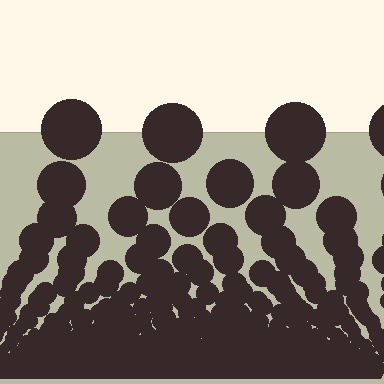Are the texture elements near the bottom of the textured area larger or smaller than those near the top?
Smaller. The gradient is inverted — elements near the bottom are smaller and denser.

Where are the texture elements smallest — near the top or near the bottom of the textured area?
Near the bottom.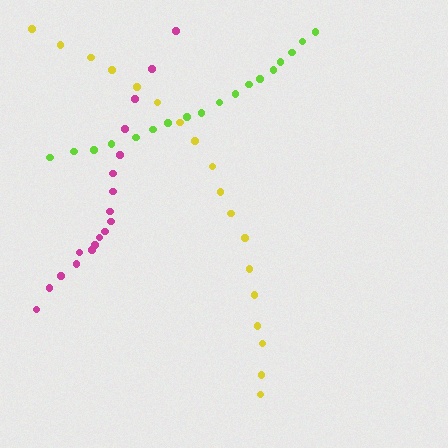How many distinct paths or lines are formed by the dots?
There are 3 distinct paths.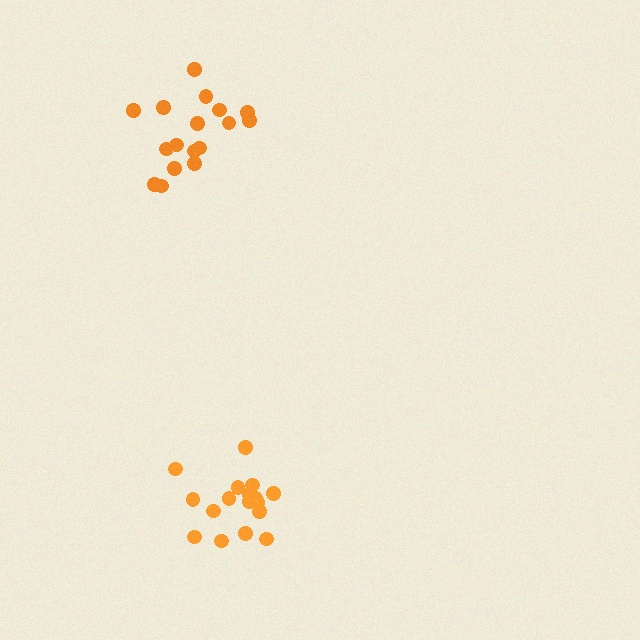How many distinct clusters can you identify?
There are 2 distinct clusters.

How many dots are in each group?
Group 1: 17 dots, Group 2: 17 dots (34 total).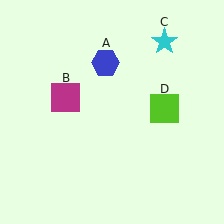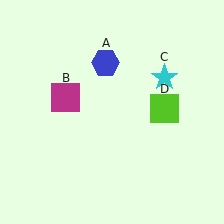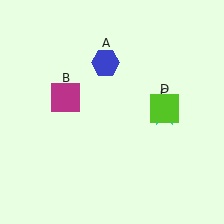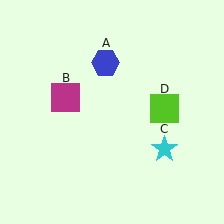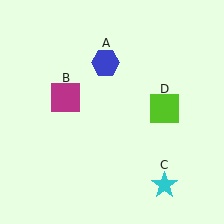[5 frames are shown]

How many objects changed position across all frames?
1 object changed position: cyan star (object C).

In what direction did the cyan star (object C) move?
The cyan star (object C) moved down.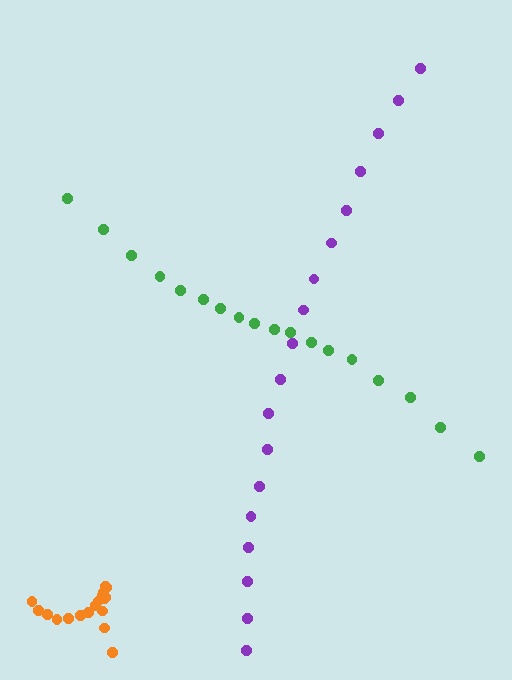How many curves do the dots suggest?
There are 3 distinct paths.